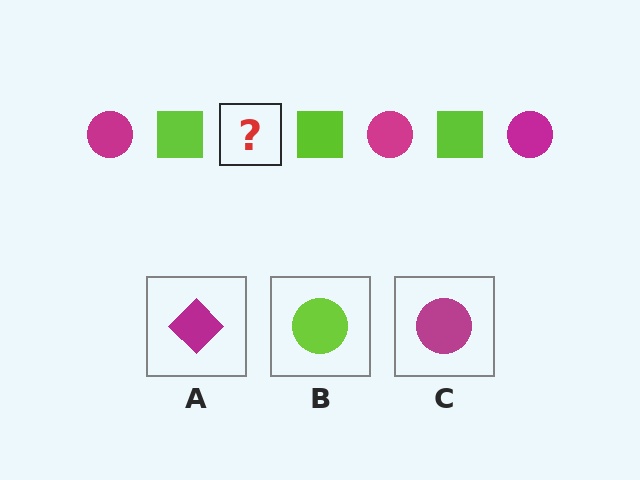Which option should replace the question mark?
Option C.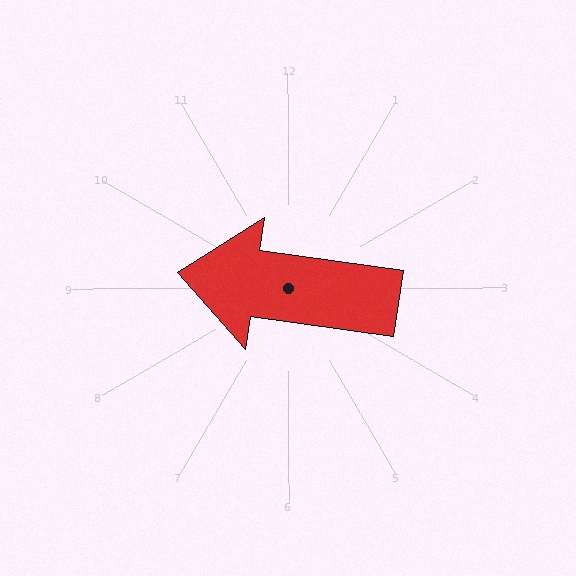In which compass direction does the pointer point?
West.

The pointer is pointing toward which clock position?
Roughly 9 o'clock.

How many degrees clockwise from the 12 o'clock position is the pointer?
Approximately 278 degrees.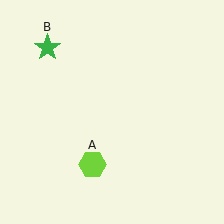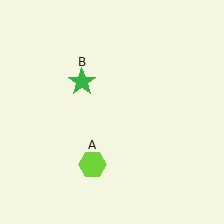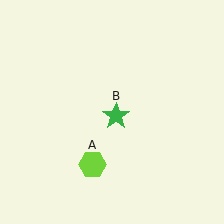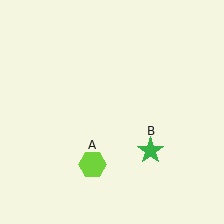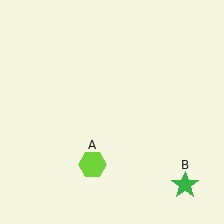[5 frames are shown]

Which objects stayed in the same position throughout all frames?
Lime hexagon (object A) remained stationary.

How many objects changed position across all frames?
1 object changed position: green star (object B).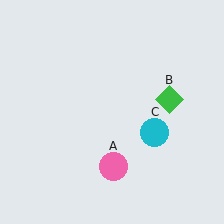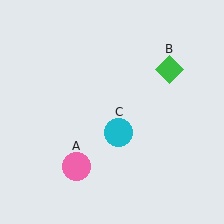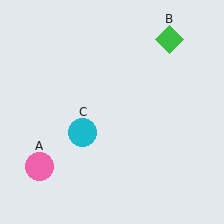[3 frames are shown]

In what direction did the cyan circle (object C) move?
The cyan circle (object C) moved left.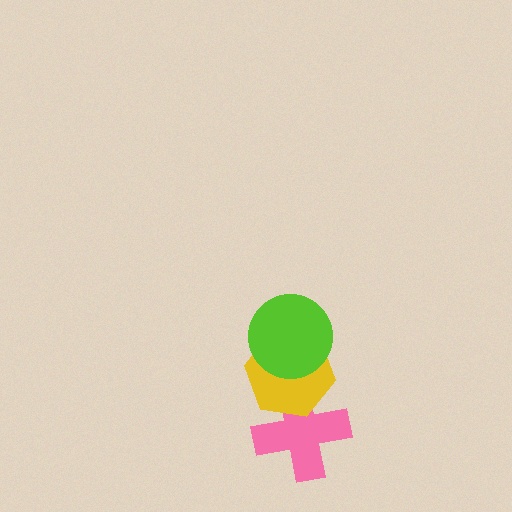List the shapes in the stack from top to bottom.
From top to bottom: the lime circle, the yellow hexagon, the pink cross.